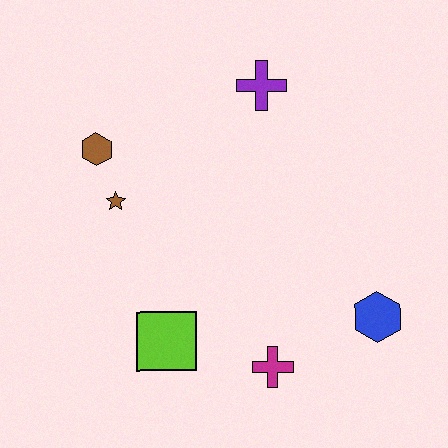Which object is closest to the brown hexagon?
The brown star is closest to the brown hexagon.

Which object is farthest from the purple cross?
The magenta cross is farthest from the purple cross.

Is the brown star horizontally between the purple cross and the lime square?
No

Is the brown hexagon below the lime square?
No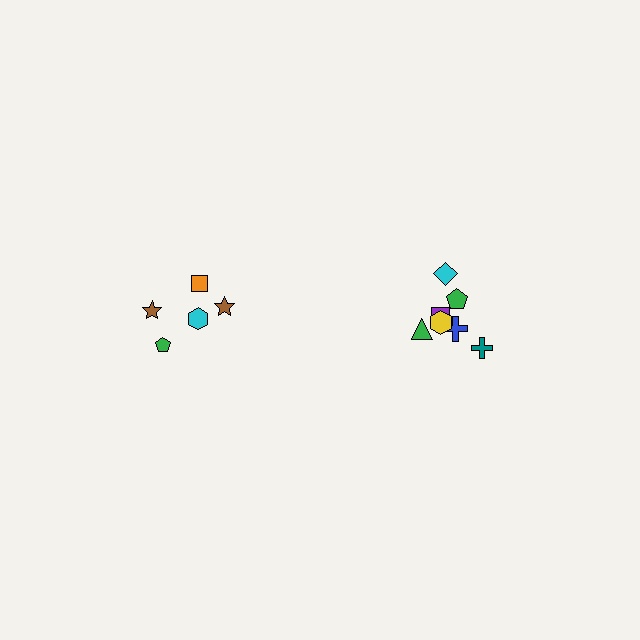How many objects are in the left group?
There are 5 objects.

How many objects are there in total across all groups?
There are 12 objects.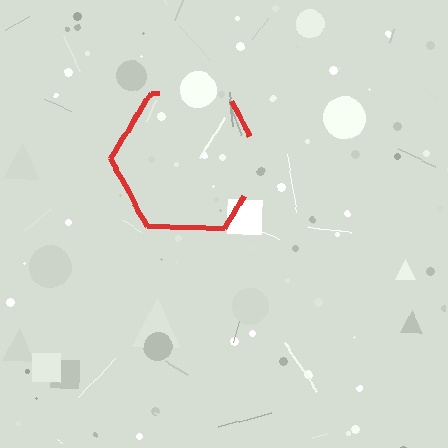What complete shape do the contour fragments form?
The contour fragments form a hexagon.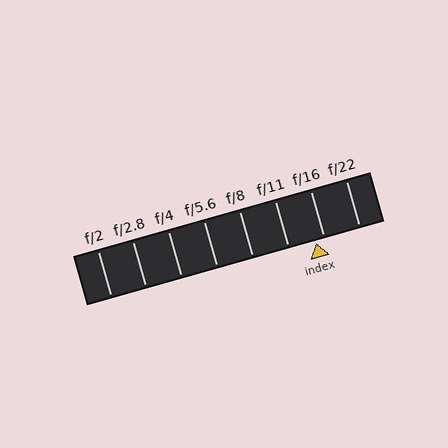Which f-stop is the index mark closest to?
The index mark is closest to f/16.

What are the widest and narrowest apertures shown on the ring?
The widest aperture shown is f/2 and the narrowest is f/22.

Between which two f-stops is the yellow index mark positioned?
The index mark is between f/11 and f/16.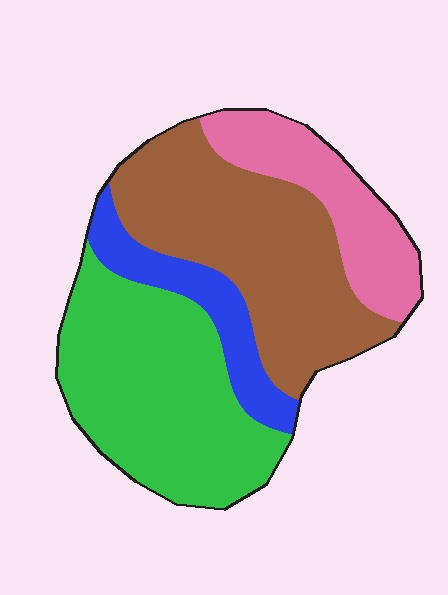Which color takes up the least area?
Blue, at roughly 10%.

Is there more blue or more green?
Green.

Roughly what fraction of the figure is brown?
Brown covers 35% of the figure.